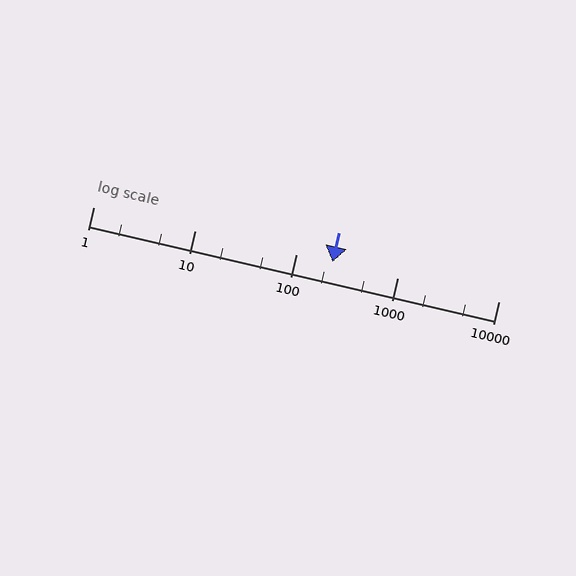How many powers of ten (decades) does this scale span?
The scale spans 4 decades, from 1 to 10000.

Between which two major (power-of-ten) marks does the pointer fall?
The pointer is between 100 and 1000.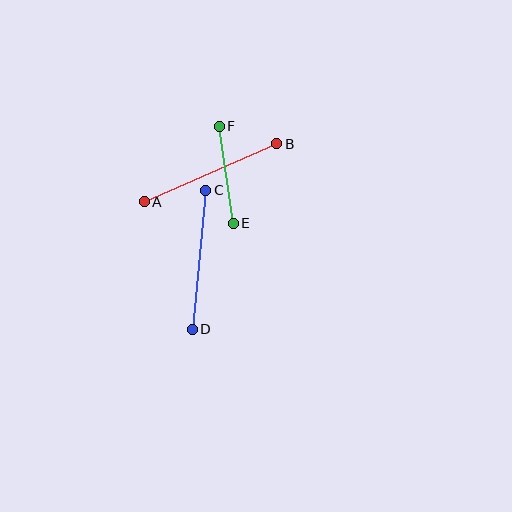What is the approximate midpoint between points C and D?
The midpoint is at approximately (199, 260) pixels.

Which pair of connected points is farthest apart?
Points A and B are farthest apart.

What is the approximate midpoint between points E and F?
The midpoint is at approximately (226, 175) pixels.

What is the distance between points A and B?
The distance is approximately 145 pixels.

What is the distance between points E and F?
The distance is approximately 98 pixels.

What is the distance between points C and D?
The distance is approximately 140 pixels.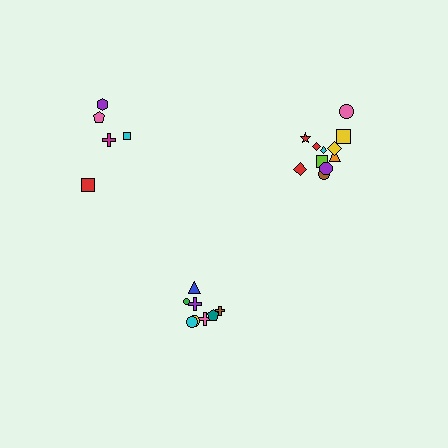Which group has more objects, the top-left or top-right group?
The top-right group.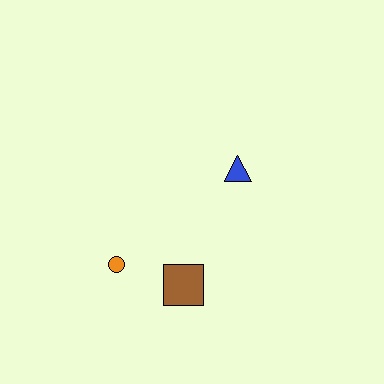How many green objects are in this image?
There are no green objects.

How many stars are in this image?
There are no stars.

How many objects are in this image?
There are 3 objects.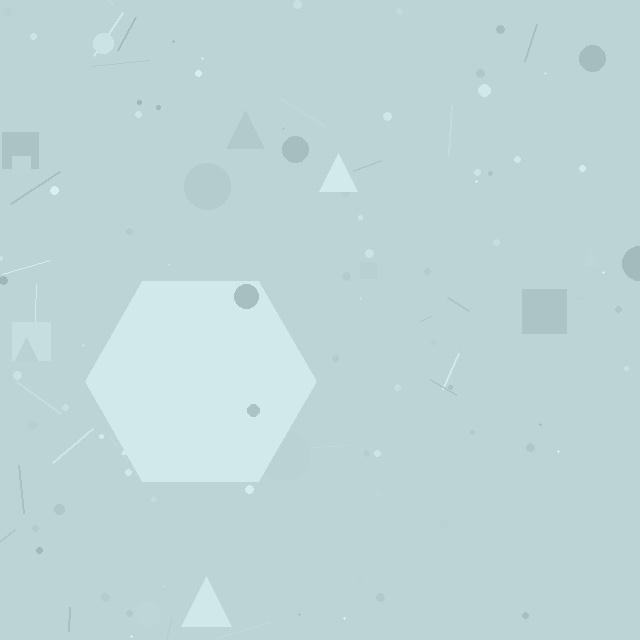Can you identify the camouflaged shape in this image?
The camouflaged shape is a hexagon.